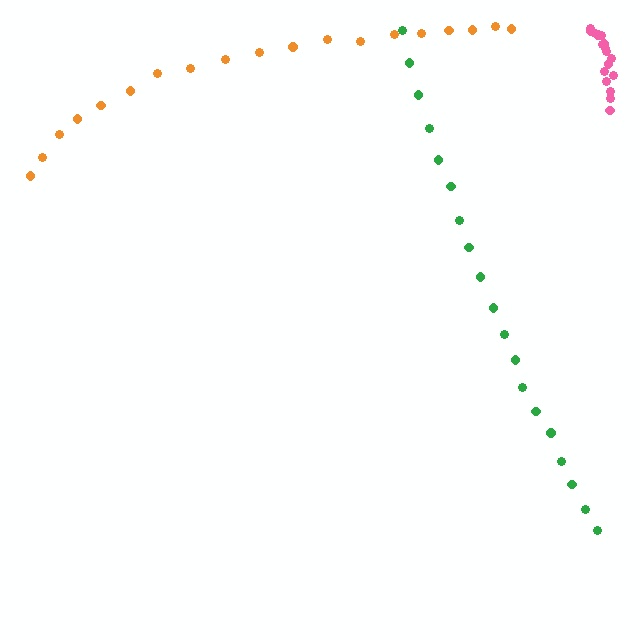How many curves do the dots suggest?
There are 3 distinct paths.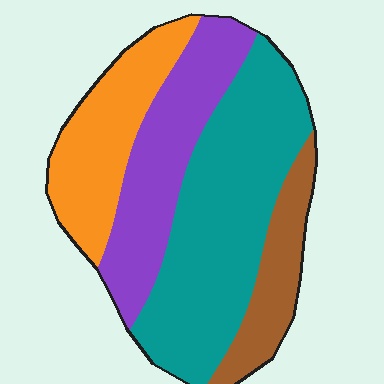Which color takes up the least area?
Brown, at roughly 15%.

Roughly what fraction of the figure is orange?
Orange takes up less than a quarter of the figure.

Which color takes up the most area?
Teal, at roughly 40%.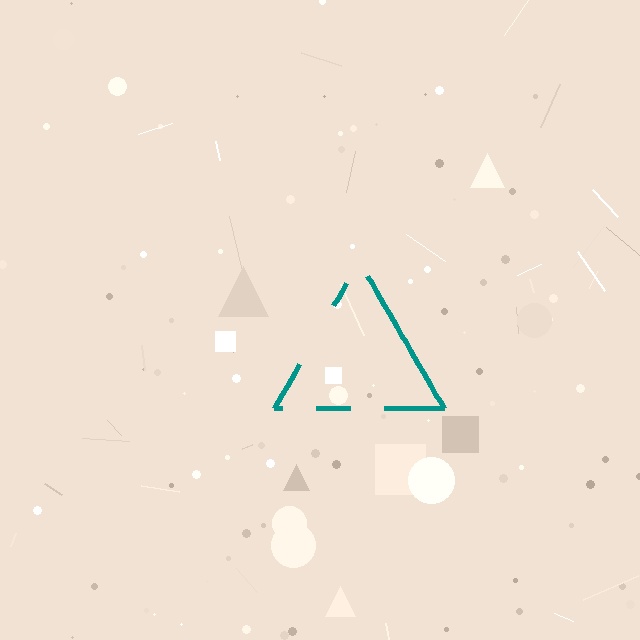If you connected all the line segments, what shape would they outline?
They would outline a triangle.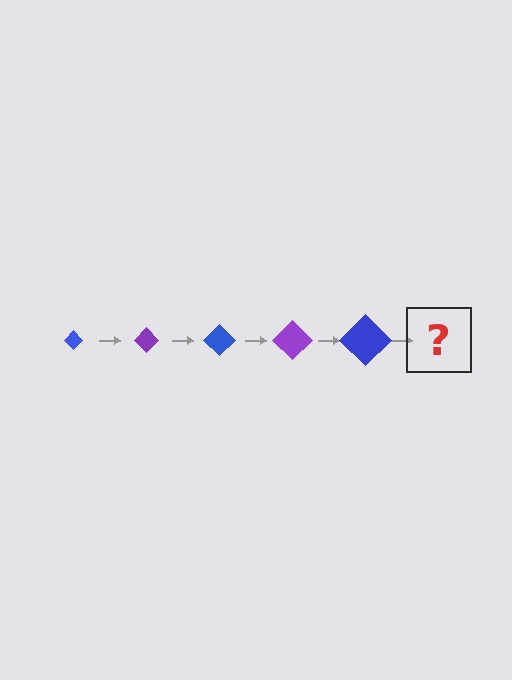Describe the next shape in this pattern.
It should be a purple diamond, larger than the previous one.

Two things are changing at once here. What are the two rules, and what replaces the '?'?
The two rules are that the diamond grows larger each step and the color cycles through blue and purple. The '?' should be a purple diamond, larger than the previous one.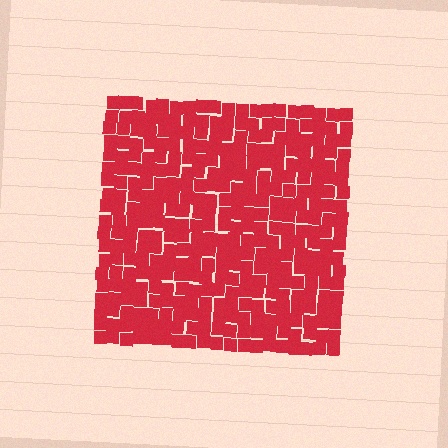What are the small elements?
The small elements are squares.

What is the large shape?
The large shape is a square.